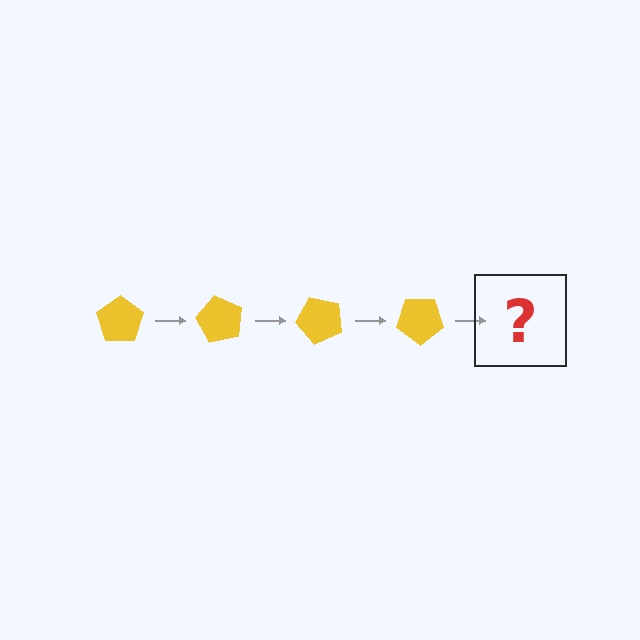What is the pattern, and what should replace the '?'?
The pattern is that the pentagon rotates 60 degrees each step. The '?' should be a yellow pentagon rotated 240 degrees.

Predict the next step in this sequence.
The next step is a yellow pentagon rotated 240 degrees.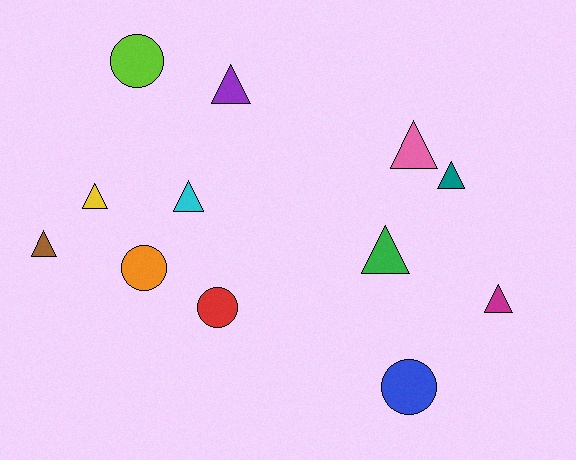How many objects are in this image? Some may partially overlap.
There are 12 objects.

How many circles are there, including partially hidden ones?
There are 4 circles.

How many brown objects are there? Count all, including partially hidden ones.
There is 1 brown object.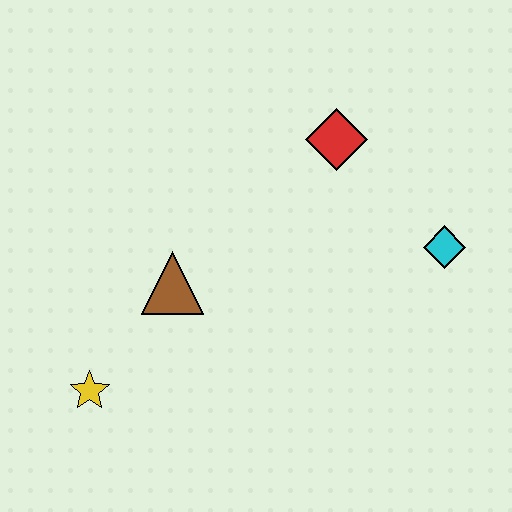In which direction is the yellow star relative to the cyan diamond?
The yellow star is to the left of the cyan diamond.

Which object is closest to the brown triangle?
The yellow star is closest to the brown triangle.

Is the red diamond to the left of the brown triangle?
No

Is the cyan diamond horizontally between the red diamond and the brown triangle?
No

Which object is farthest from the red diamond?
The yellow star is farthest from the red diamond.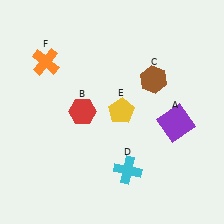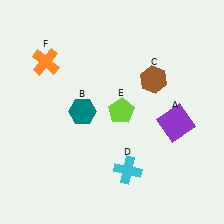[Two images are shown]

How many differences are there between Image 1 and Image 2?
There are 2 differences between the two images.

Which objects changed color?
B changed from red to teal. E changed from yellow to lime.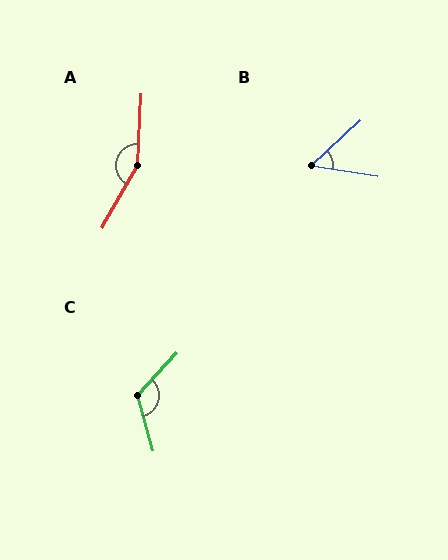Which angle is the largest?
A, at approximately 154 degrees.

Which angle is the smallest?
B, at approximately 51 degrees.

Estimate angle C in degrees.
Approximately 122 degrees.